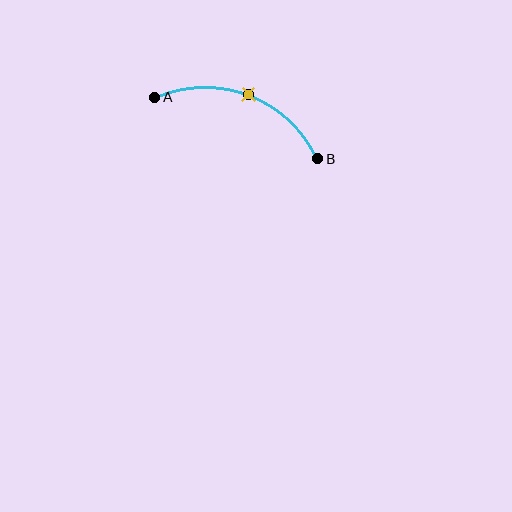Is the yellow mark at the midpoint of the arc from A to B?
Yes. The yellow mark lies on the arc at equal arc-length from both A and B — it is the arc midpoint.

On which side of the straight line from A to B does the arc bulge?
The arc bulges above the straight line connecting A and B.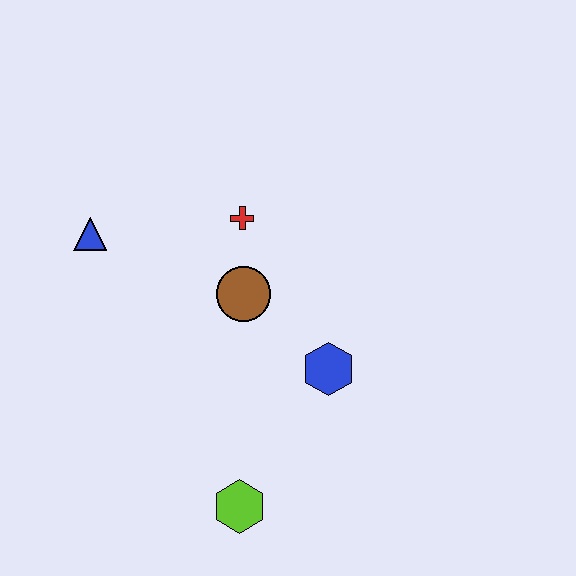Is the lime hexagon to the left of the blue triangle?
No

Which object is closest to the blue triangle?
The red cross is closest to the blue triangle.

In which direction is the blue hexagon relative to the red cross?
The blue hexagon is below the red cross.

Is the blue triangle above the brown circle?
Yes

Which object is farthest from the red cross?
The lime hexagon is farthest from the red cross.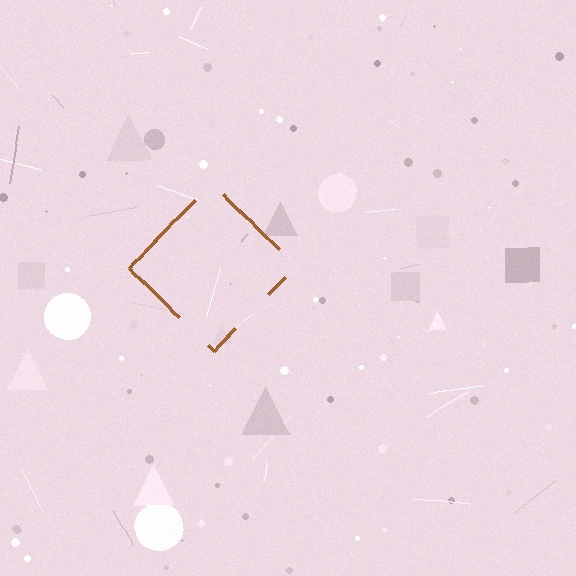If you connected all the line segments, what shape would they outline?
They would outline a diamond.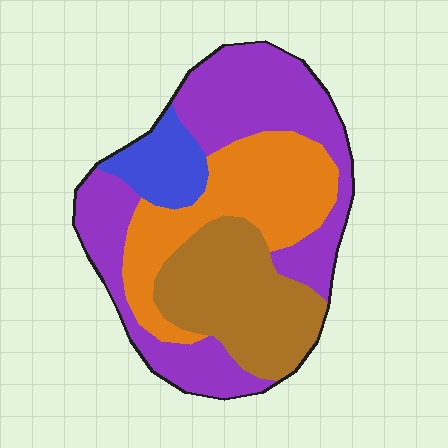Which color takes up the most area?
Purple, at roughly 40%.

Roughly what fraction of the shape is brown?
Brown takes up less than a quarter of the shape.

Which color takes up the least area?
Blue, at roughly 10%.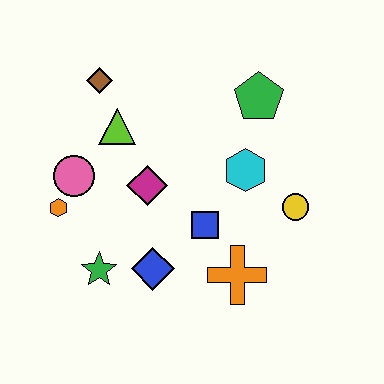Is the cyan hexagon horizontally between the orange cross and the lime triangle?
No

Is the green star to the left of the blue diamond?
Yes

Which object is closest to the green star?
The blue diamond is closest to the green star.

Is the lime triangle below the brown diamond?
Yes